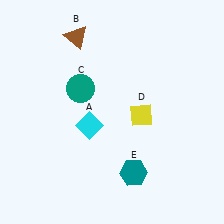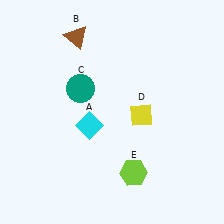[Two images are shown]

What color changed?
The hexagon (E) changed from teal in Image 1 to lime in Image 2.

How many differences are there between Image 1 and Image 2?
There is 1 difference between the two images.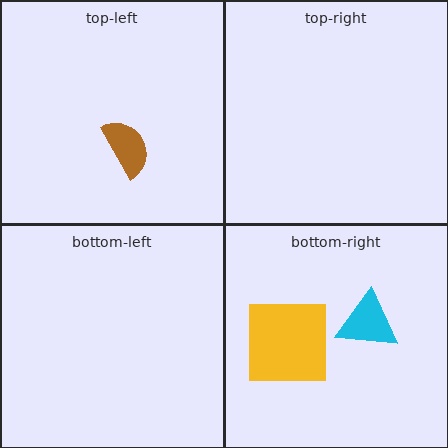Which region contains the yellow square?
The bottom-right region.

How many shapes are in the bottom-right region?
2.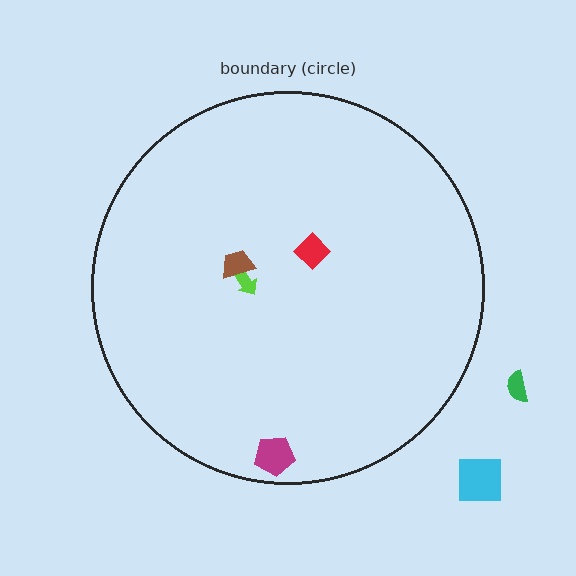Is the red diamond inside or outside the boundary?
Inside.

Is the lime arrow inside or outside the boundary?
Inside.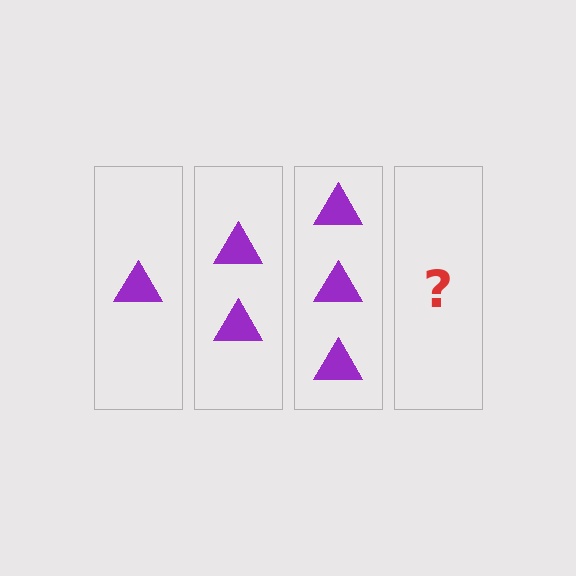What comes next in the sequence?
The next element should be 4 triangles.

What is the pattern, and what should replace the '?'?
The pattern is that each step adds one more triangle. The '?' should be 4 triangles.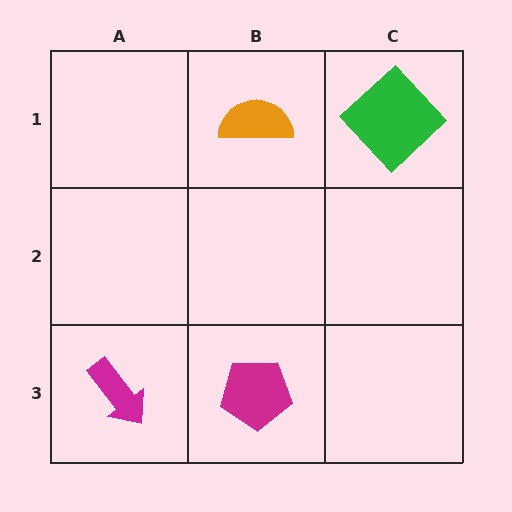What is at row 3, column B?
A magenta pentagon.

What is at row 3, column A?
A magenta arrow.